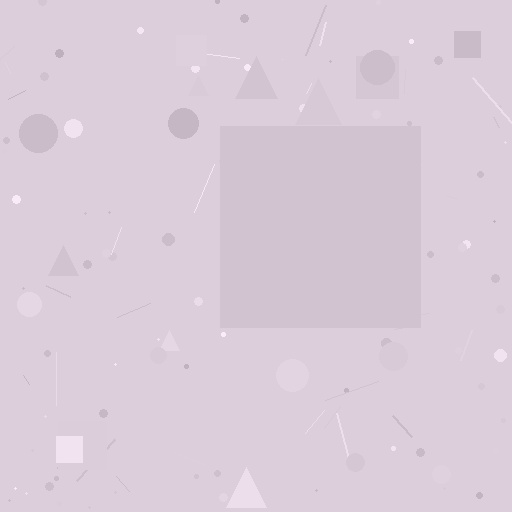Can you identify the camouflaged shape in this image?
The camouflaged shape is a square.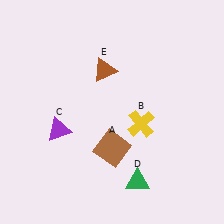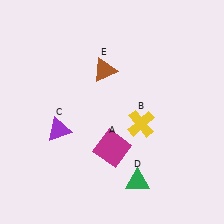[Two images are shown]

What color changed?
The square (A) changed from brown in Image 1 to magenta in Image 2.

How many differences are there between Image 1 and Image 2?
There is 1 difference between the two images.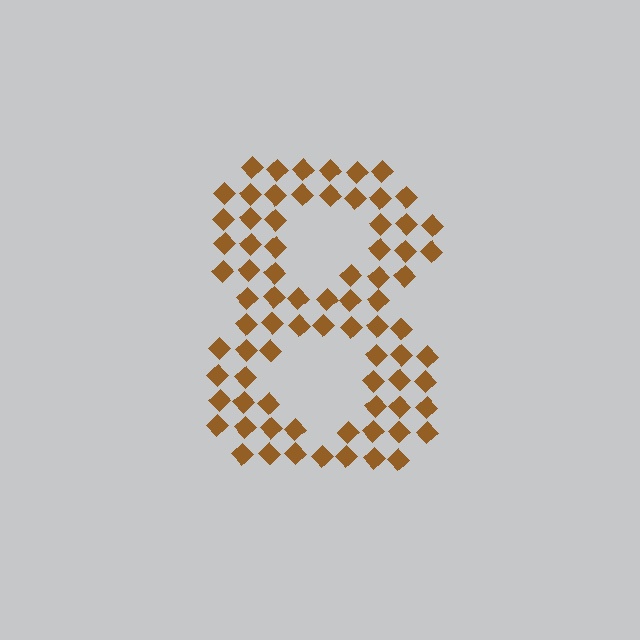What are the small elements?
The small elements are diamonds.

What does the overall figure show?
The overall figure shows the digit 8.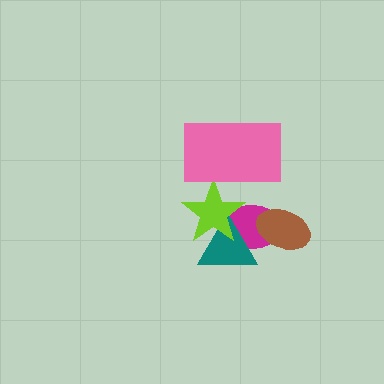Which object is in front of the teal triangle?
The lime star is in front of the teal triangle.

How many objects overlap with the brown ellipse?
1 object overlaps with the brown ellipse.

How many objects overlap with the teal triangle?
2 objects overlap with the teal triangle.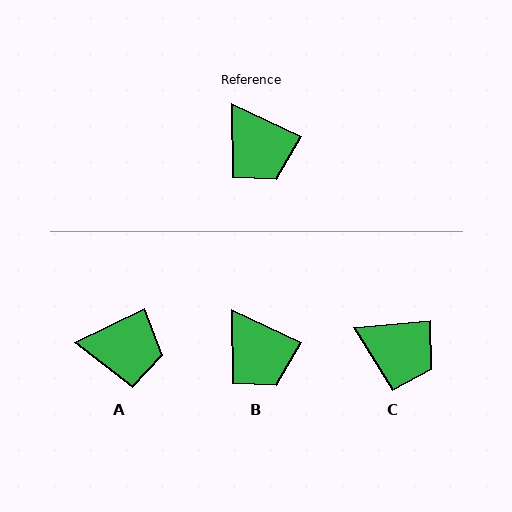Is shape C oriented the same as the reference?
No, it is off by about 31 degrees.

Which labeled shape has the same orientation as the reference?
B.